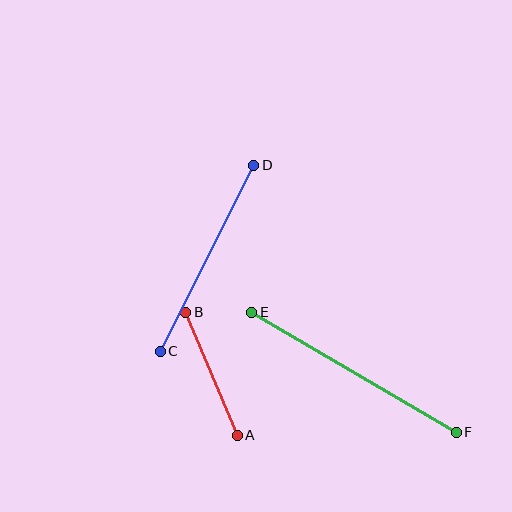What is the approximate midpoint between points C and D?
The midpoint is at approximately (207, 258) pixels.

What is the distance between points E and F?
The distance is approximately 237 pixels.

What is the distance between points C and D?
The distance is approximately 208 pixels.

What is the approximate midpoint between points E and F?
The midpoint is at approximately (354, 372) pixels.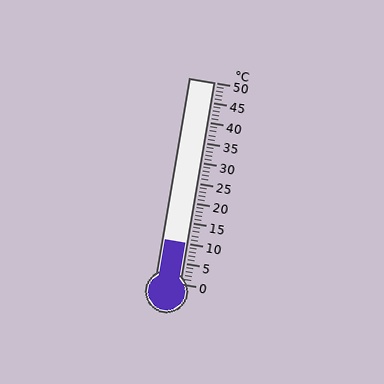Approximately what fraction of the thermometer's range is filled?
The thermometer is filled to approximately 20% of its range.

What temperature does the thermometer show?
The thermometer shows approximately 10°C.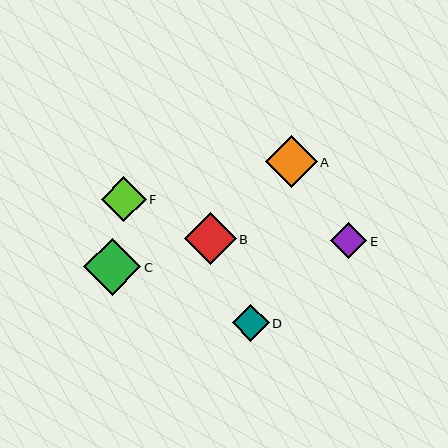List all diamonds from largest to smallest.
From largest to smallest: C, B, A, F, D, E.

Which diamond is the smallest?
Diamond E is the smallest with a size of approximately 36 pixels.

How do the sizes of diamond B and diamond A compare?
Diamond B and diamond A are approximately the same size.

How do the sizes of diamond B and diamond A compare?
Diamond B and diamond A are approximately the same size.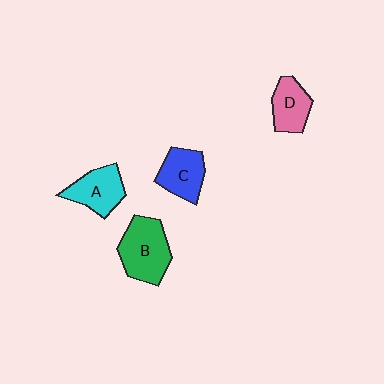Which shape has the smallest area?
Shape D (pink).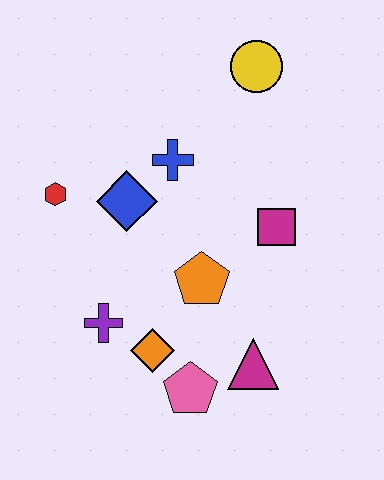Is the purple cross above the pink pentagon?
Yes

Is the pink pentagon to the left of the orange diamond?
No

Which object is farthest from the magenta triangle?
The yellow circle is farthest from the magenta triangle.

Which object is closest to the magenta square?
The orange pentagon is closest to the magenta square.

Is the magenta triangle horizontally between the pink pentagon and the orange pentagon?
No